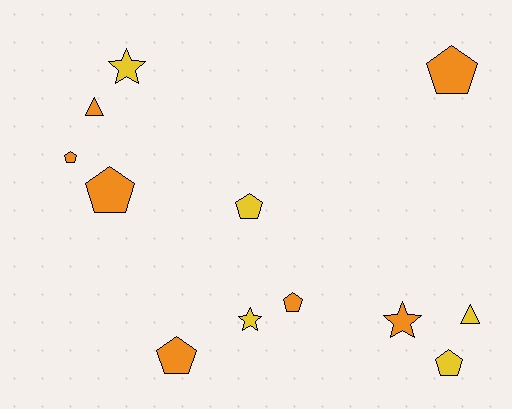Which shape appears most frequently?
Pentagon, with 7 objects.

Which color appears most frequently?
Orange, with 7 objects.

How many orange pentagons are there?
There are 5 orange pentagons.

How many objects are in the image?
There are 12 objects.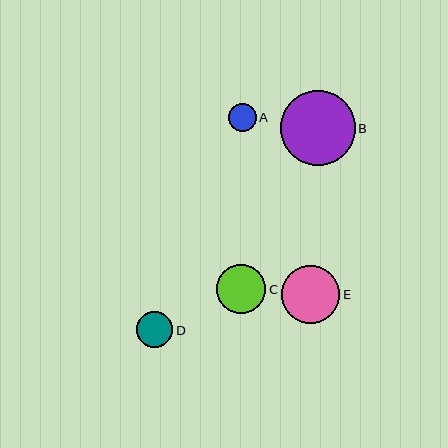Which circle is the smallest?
Circle A is the smallest with a size of approximately 28 pixels.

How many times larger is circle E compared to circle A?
Circle E is approximately 2.1 times the size of circle A.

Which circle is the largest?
Circle B is the largest with a size of approximately 75 pixels.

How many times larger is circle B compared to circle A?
Circle B is approximately 2.7 times the size of circle A.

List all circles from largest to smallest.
From largest to smallest: B, E, C, D, A.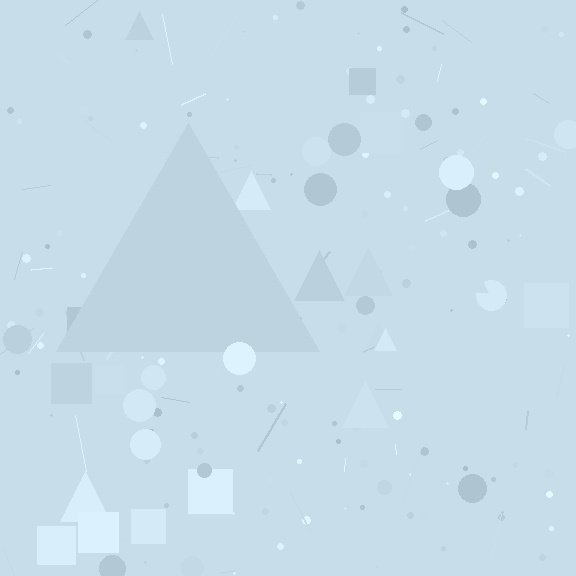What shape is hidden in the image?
A triangle is hidden in the image.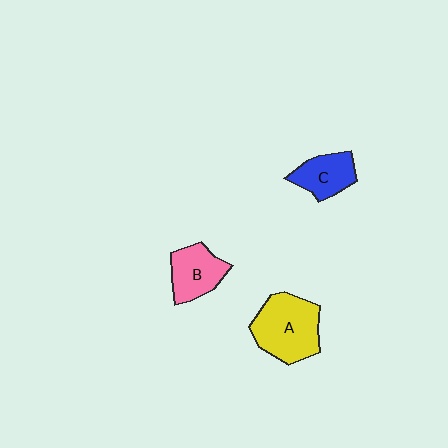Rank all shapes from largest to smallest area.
From largest to smallest: A (yellow), B (pink), C (blue).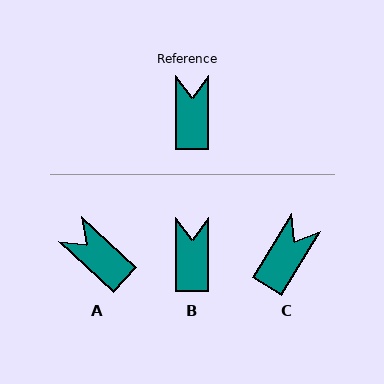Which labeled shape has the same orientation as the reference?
B.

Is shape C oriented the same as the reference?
No, it is off by about 31 degrees.